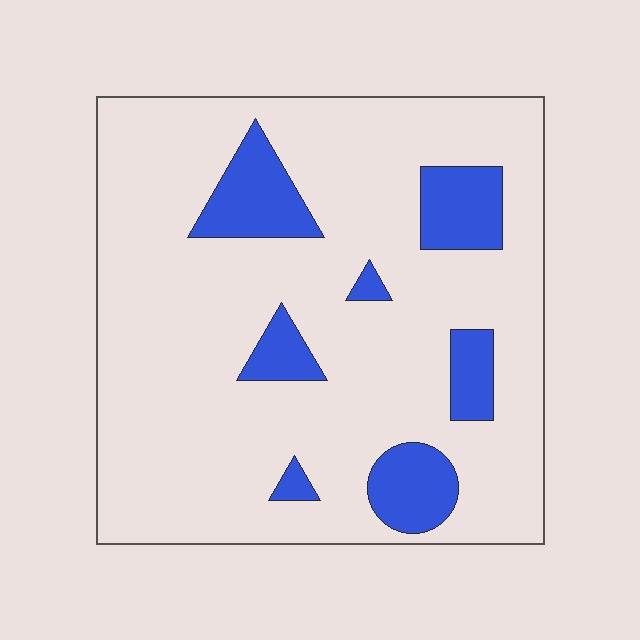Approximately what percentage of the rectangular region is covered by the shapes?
Approximately 15%.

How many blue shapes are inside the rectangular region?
7.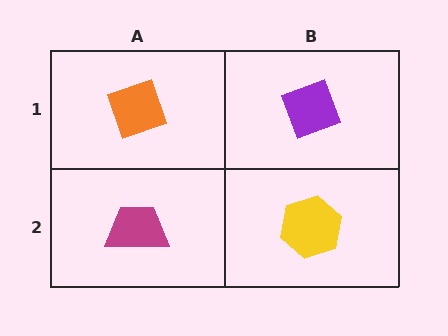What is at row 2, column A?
A magenta trapezoid.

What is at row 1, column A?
An orange diamond.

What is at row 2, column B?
A yellow hexagon.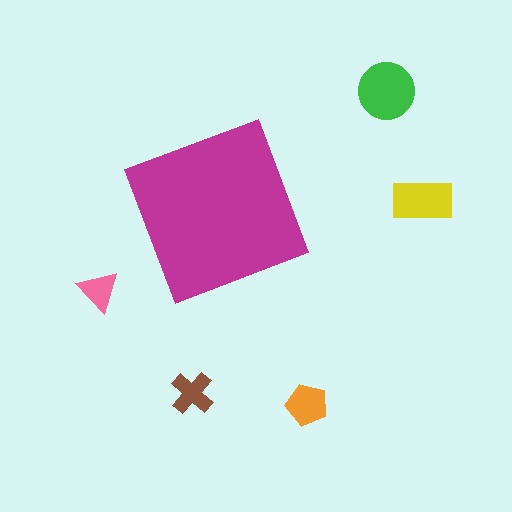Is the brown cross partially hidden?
No, the brown cross is fully visible.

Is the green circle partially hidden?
No, the green circle is fully visible.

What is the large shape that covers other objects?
A magenta diamond.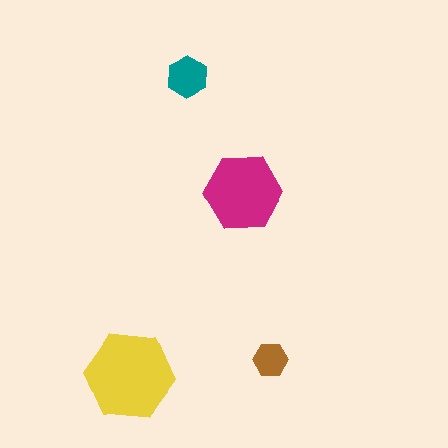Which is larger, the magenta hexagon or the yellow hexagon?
The yellow one.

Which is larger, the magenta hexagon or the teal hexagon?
The magenta one.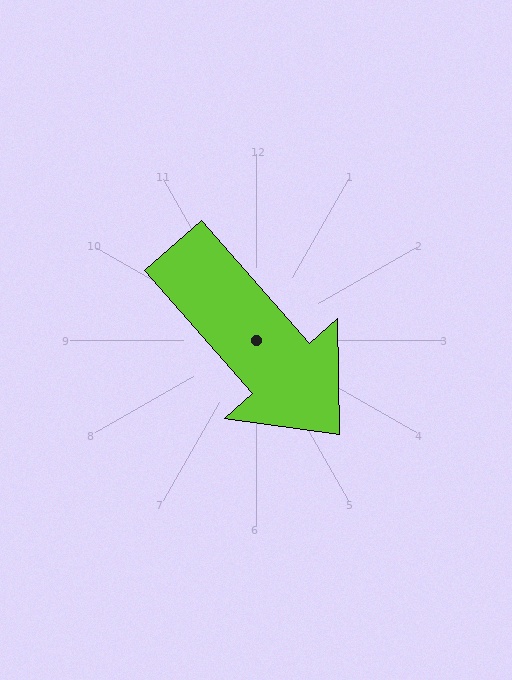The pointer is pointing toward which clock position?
Roughly 5 o'clock.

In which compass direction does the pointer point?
Southeast.